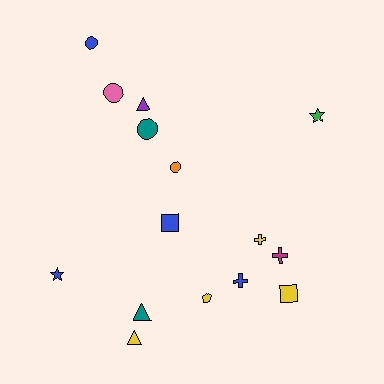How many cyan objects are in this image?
There are no cyan objects.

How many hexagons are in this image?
There are no hexagons.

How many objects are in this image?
There are 15 objects.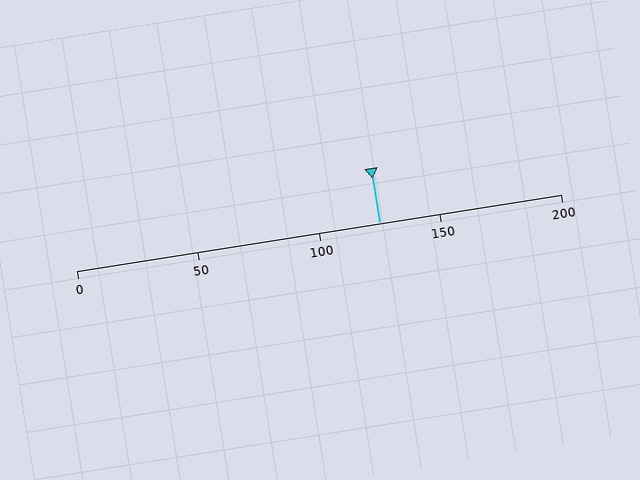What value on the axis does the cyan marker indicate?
The marker indicates approximately 125.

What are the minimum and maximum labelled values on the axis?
The axis runs from 0 to 200.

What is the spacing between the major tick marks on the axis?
The major ticks are spaced 50 apart.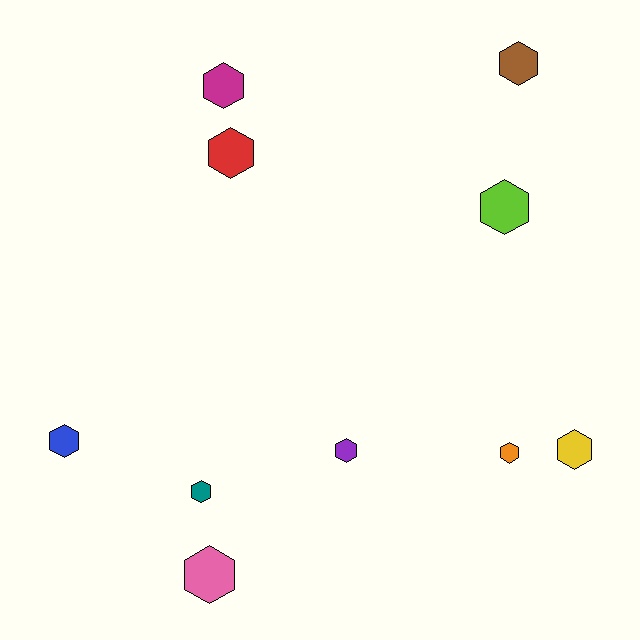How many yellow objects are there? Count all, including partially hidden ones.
There is 1 yellow object.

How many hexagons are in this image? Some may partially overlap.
There are 10 hexagons.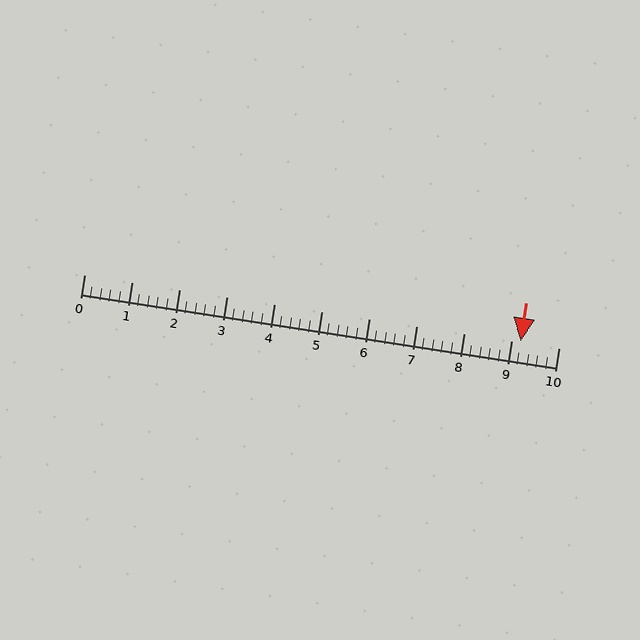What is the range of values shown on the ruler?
The ruler shows values from 0 to 10.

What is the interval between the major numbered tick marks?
The major tick marks are spaced 1 units apart.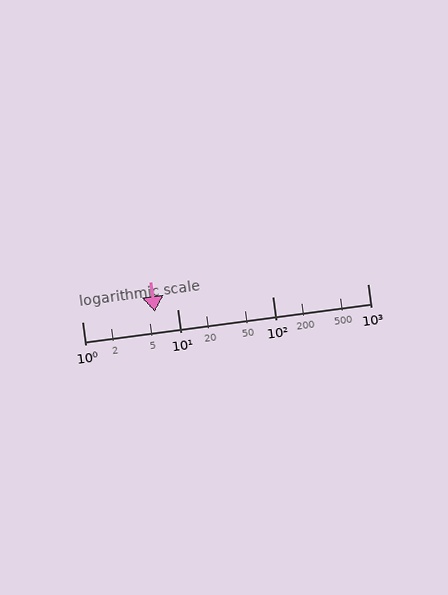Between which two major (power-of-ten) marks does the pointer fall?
The pointer is between 1 and 10.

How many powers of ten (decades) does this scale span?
The scale spans 3 decades, from 1 to 1000.